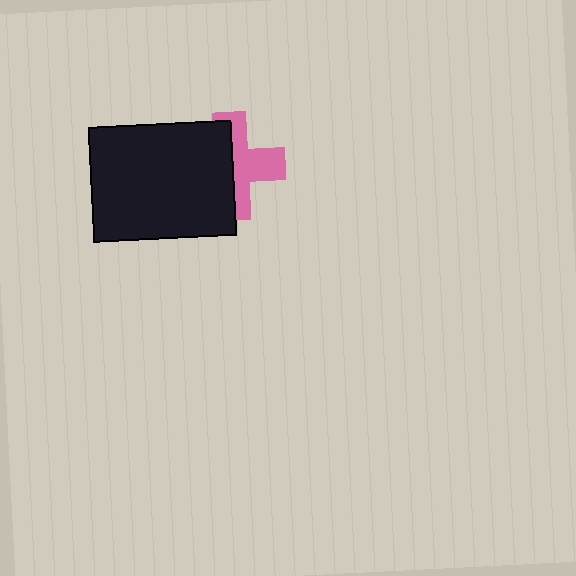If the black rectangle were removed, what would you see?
You would see the complete pink cross.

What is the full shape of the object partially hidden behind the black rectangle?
The partially hidden object is a pink cross.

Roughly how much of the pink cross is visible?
About half of it is visible (roughly 50%).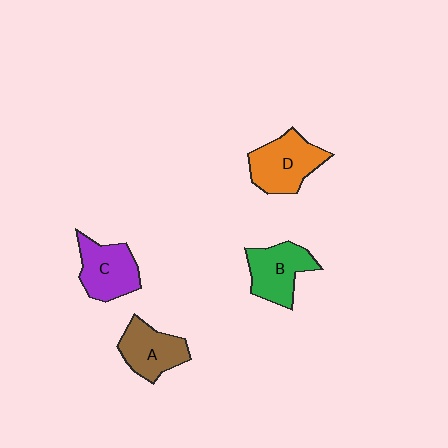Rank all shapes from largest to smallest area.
From largest to smallest: D (orange), B (green), C (purple), A (brown).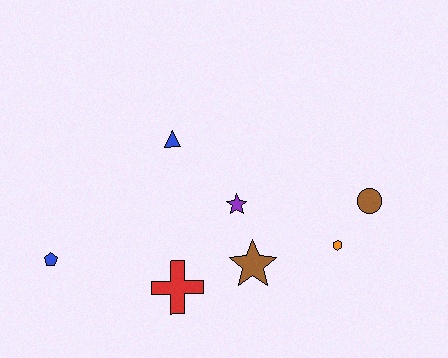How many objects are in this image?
There are 7 objects.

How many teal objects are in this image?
There are no teal objects.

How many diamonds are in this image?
There are no diamonds.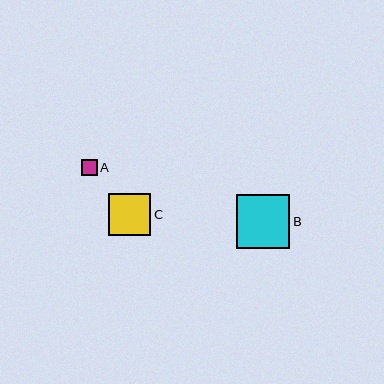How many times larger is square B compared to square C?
Square B is approximately 1.3 times the size of square C.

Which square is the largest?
Square B is the largest with a size of approximately 54 pixels.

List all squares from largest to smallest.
From largest to smallest: B, C, A.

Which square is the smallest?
Square A is the smallest with a size of approximately 16 pixels.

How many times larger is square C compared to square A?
Square C is approximately 2.6 times the size of square A.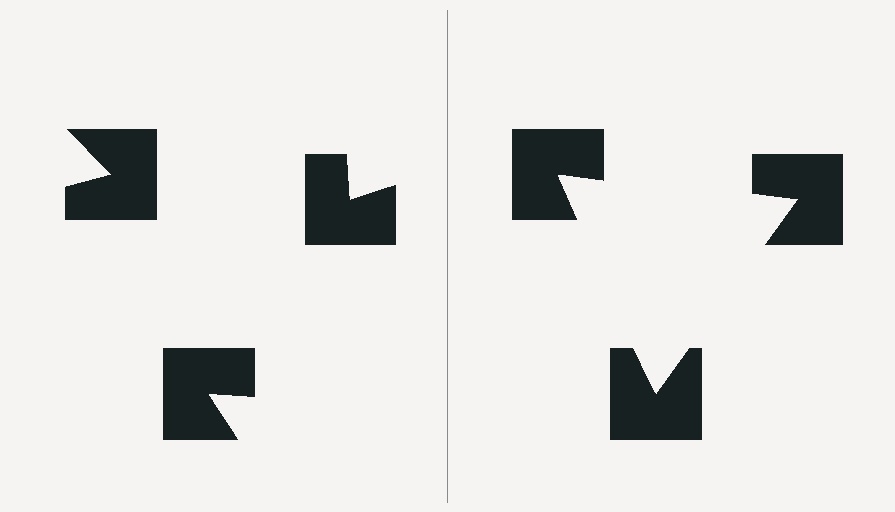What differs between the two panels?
The notched squares are positioned identically on both sides; only the wedge orientations differ. On the right they align to a triangle; on the left they are misaligned.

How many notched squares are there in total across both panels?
6 — 3 on each side.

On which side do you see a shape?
An illusory triangle appears on the right side. On the left side the wedge cuts are rotated, so no coherent shape forms.